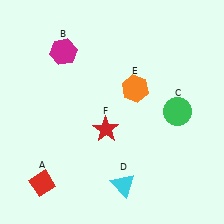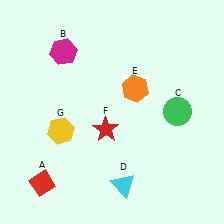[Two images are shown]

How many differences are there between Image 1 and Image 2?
There is 1 difference between the two images.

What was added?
A yellow hexagon (G) was added in Image 2.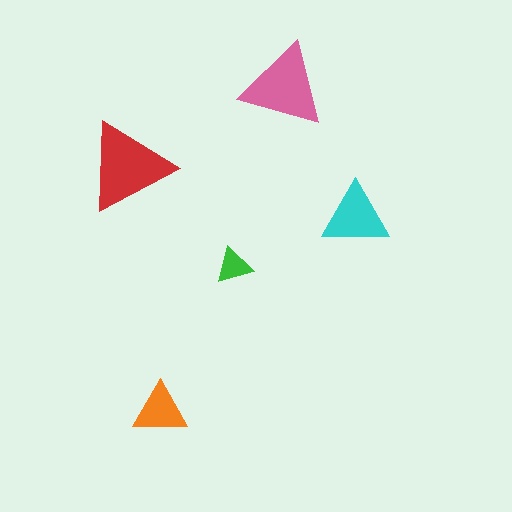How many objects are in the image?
There are 5 objects in the image.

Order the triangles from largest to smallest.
the red one, the pink one, the cyan one, the orange one, the green one.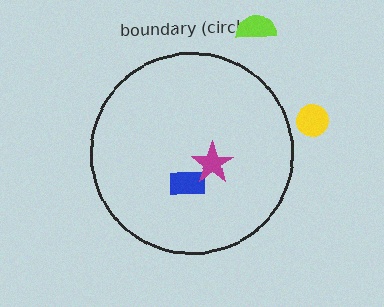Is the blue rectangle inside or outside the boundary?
Inside.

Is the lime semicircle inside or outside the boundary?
Outside.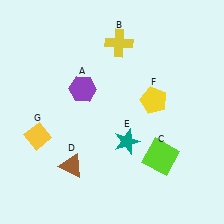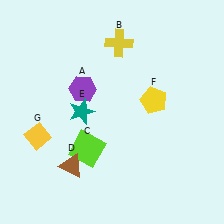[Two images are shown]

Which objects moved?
The objects that moved are: the lime square (C), the teal star (E).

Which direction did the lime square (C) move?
The lime square (C) moved left.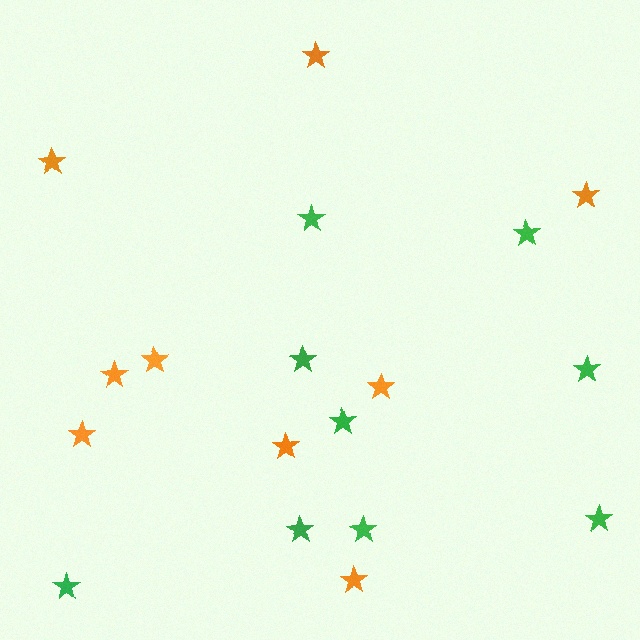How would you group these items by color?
There are 2 groups: one group of orange stars (9) and one group of green stars (9).